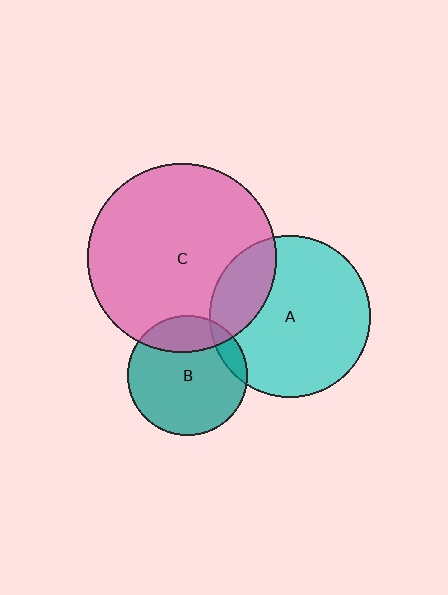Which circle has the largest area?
Circle C (pink).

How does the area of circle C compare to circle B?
Approximately 2.5 times.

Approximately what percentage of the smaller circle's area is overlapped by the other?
Approximately 20%.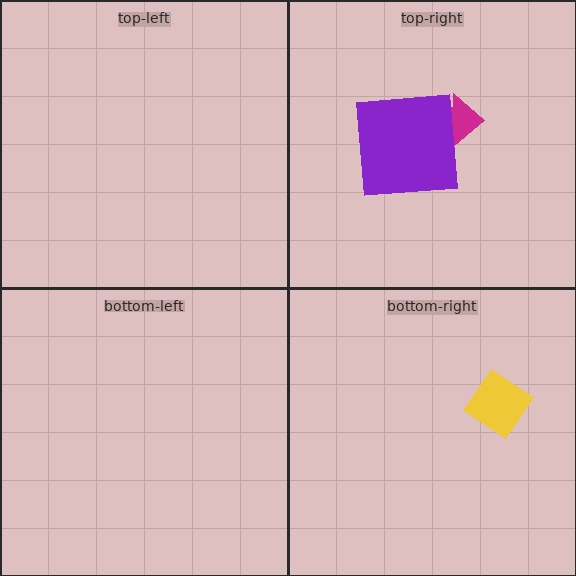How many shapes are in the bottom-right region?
1.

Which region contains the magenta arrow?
The top-right region.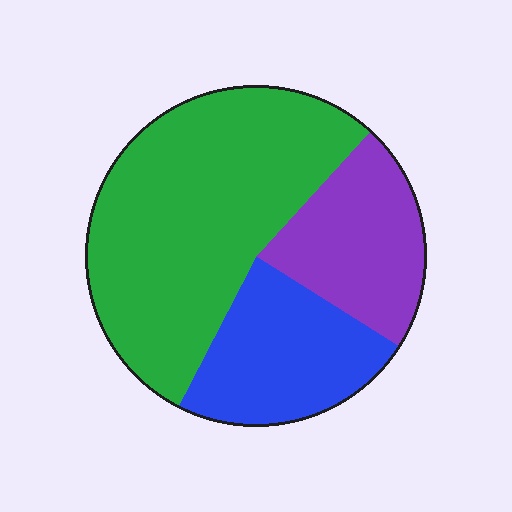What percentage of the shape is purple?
Purple takes up about one fifth (1/5) of the shape.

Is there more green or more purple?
Green.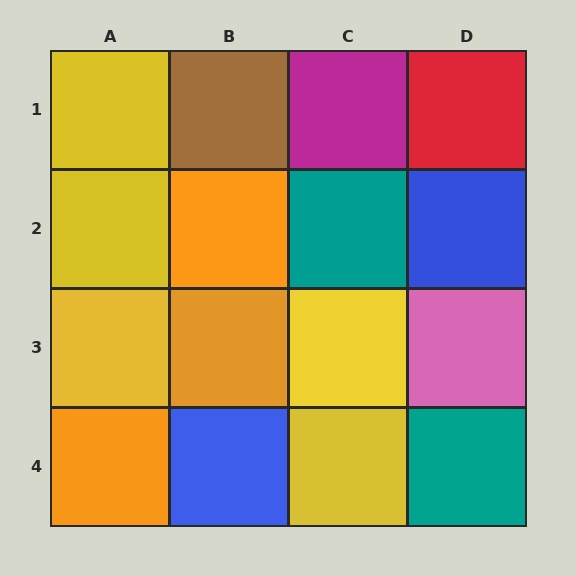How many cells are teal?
2 cells are teal.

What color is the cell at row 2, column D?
Blue.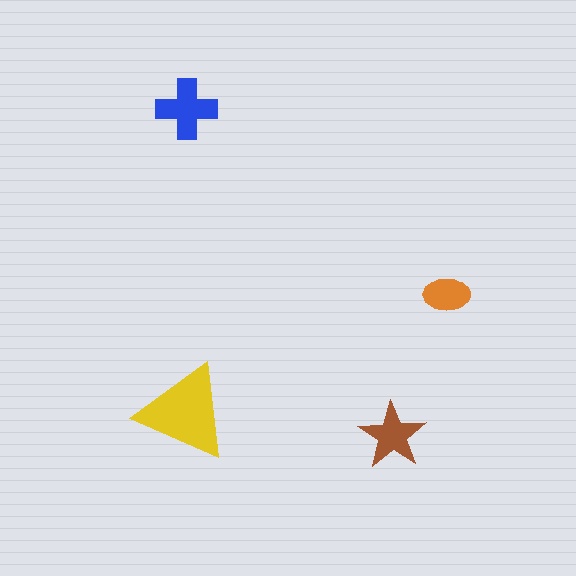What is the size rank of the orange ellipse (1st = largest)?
4th.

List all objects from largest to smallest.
The yellow triangle, the blue cross, the brown star, the orange ellipse.